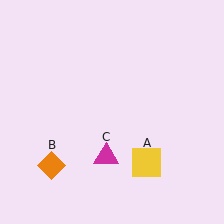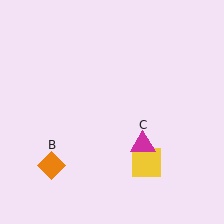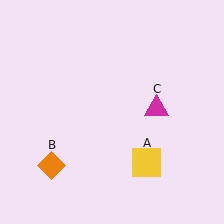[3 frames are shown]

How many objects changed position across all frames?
1 object changed position: magenta triangle (object C).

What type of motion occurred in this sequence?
The magenta triangle (object C) rotated counterclockwise around the center of the scene.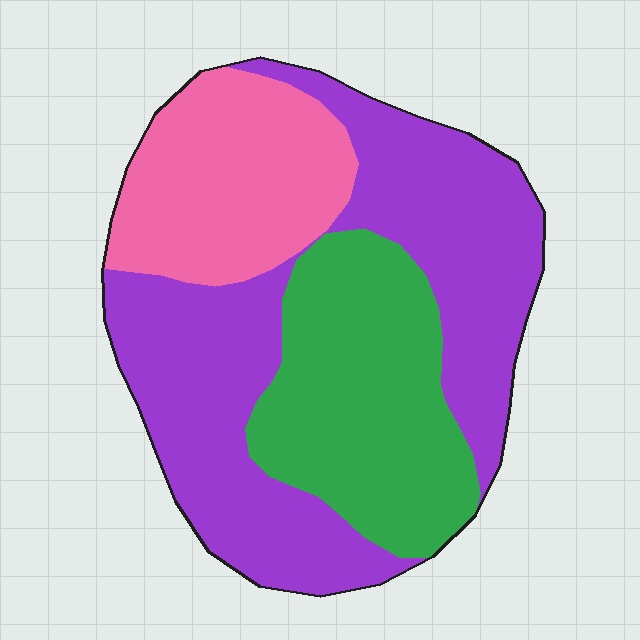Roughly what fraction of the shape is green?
Green covers 28% of the shape.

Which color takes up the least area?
Pink, at roughly 20%.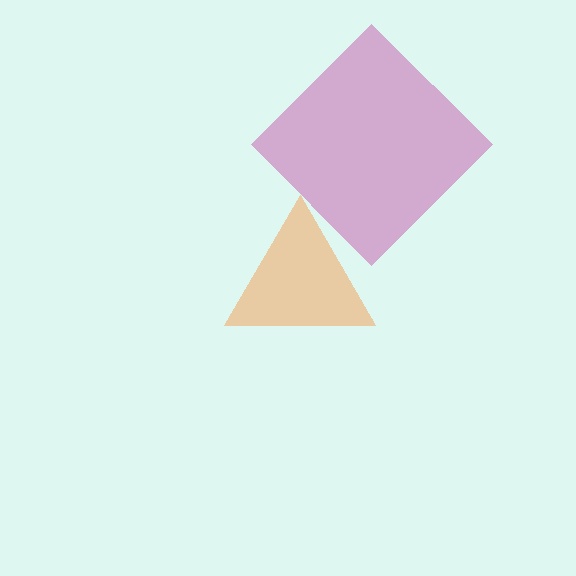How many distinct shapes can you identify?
There are 2 distinct shapes: an orange triangle, a magenta diamond.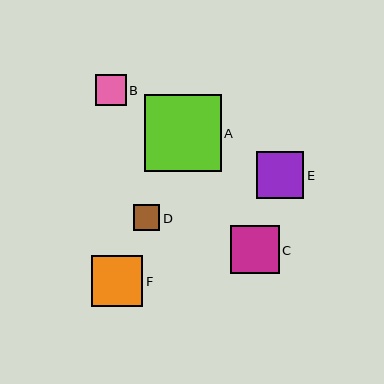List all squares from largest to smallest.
From largest to smallest: A, F, C, E, B, D.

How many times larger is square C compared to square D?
Square C is approximately 1.9 times the size of square D.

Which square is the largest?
Square A is the largest with a size of approximately 77 pixels.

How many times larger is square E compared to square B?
Square E is approximately 1.5 times the size of square B.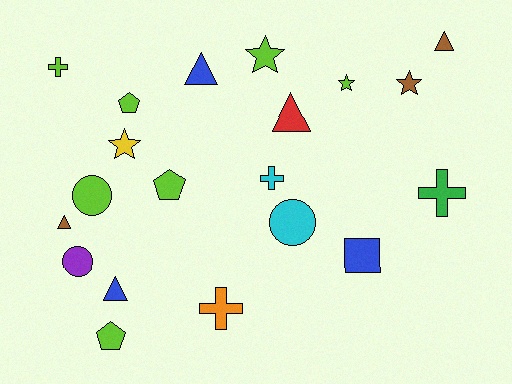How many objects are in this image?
There are 20 objects.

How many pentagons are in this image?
There are 3 pentagons.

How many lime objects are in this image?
There are 7 lime objects.